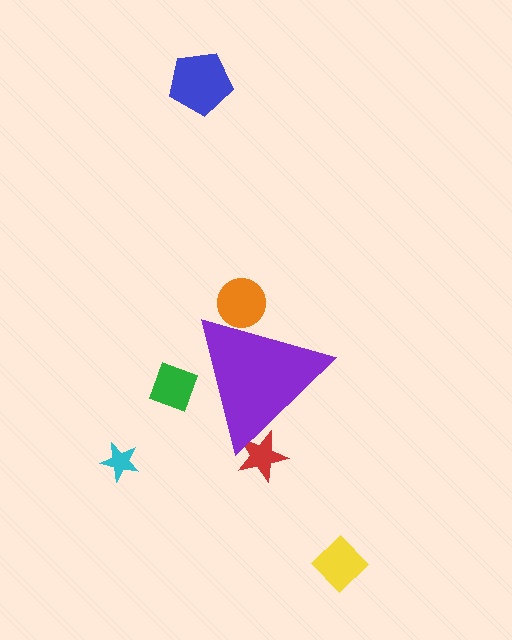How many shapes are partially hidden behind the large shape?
3 shapes are partially hidden.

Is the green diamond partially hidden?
Yes, the green diamond is partially hidden behind the purple triangle.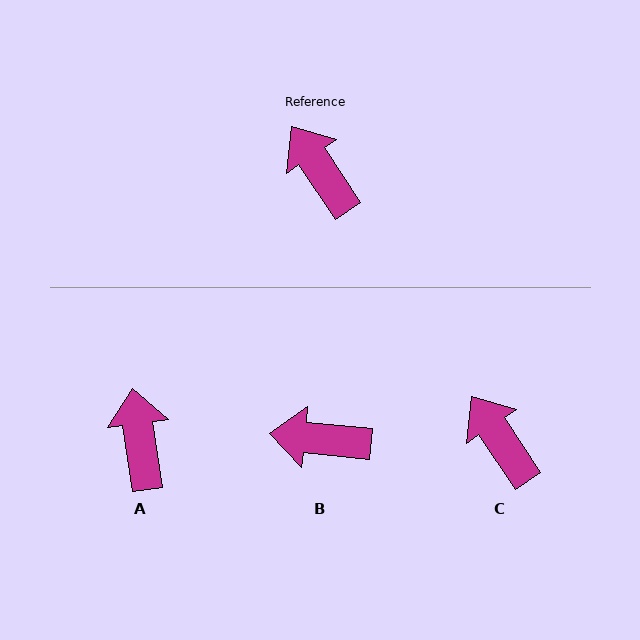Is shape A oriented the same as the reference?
No, it is off by about 26 degrees.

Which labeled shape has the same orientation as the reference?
C.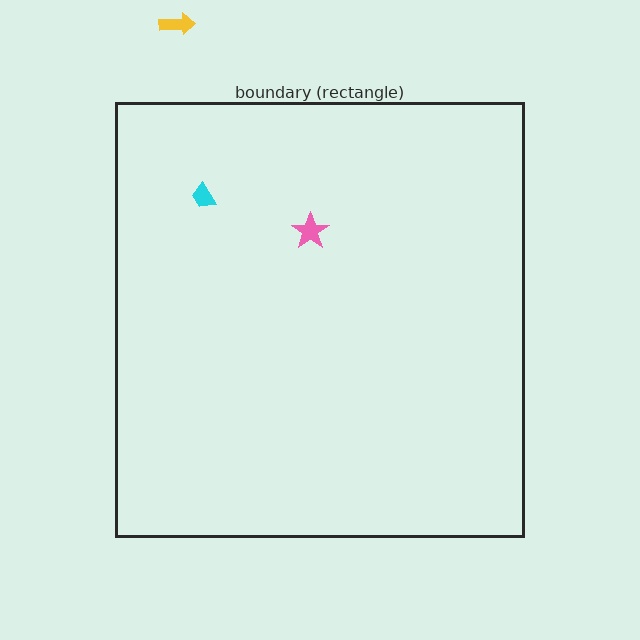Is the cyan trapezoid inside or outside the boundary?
Inside.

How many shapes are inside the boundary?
2 inside, 1 outside.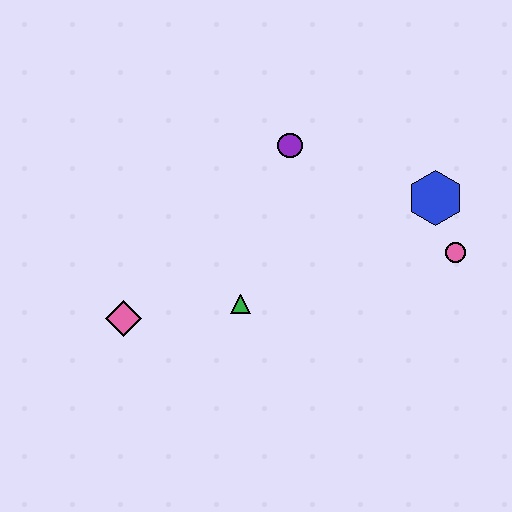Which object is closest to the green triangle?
The pink diamond is closest to the green triangle.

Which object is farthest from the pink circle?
The pink diamond is farthest from the pink circle.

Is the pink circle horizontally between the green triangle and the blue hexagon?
No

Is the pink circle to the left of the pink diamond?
No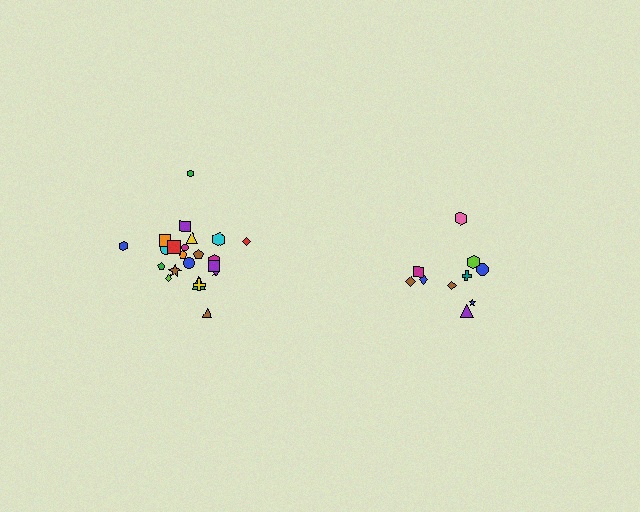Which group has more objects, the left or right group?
The left group.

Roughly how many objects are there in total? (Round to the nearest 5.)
Roughly 30 objects in total.